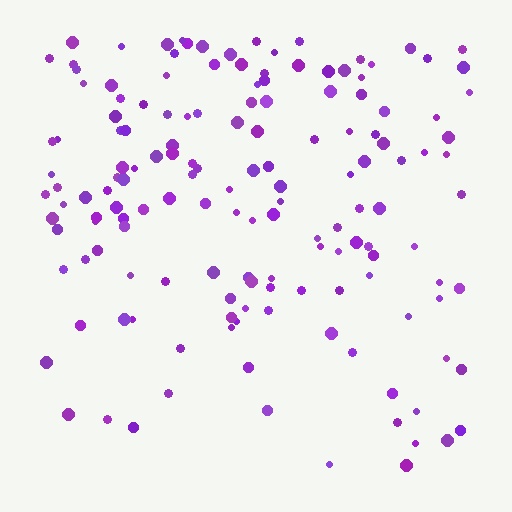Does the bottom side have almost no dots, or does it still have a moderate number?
Still a moderate number, just noticeably fewer than the top.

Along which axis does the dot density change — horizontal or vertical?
Vertical.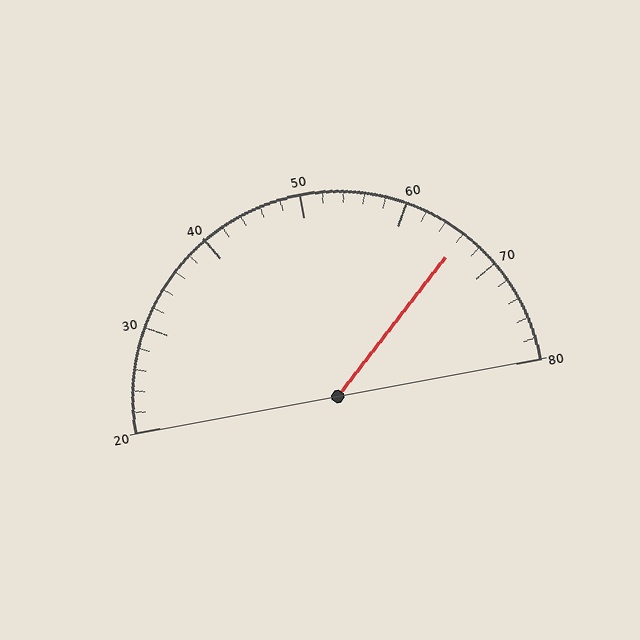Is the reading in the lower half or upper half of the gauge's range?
The reading is in the upper half of the range (20 to 80).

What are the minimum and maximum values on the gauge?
The gauge ranges from 20 to 80.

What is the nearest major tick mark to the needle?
The nearest major tick mark is 70.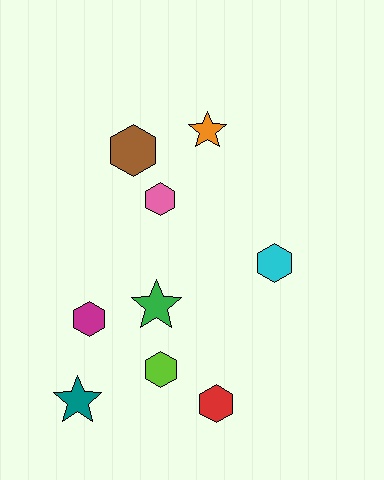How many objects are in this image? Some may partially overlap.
There are 9 objects.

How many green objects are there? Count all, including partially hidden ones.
There is 1 green object.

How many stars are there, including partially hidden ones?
There are 3 stars.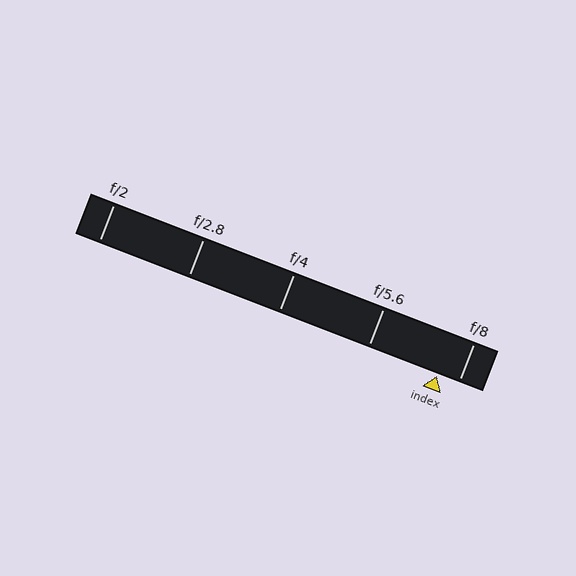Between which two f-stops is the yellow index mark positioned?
The index mark is between f/5.6 and f/8.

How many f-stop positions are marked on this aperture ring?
There are 5 f-stop positions marked.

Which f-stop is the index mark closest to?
The index mark is closest to f/8.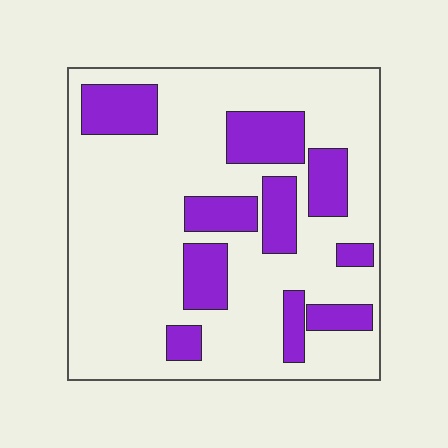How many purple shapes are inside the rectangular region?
10.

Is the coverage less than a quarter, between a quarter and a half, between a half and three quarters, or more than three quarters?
Between a quarter and a half.